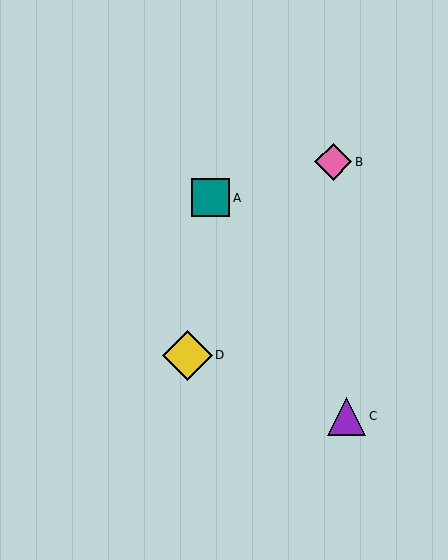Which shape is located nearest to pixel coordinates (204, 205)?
The teal square (labeled A) at (211, 198) is nearest to that location.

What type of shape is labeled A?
Shape A is a teal square.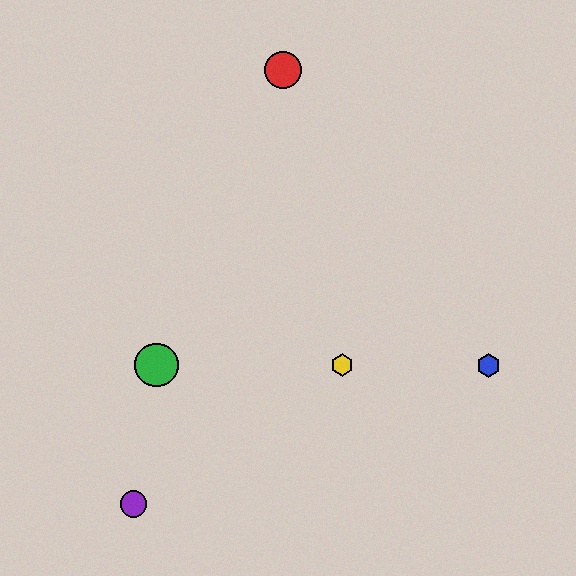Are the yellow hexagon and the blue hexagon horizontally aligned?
Yes, both are at y≈365.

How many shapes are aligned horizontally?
3 shapes (the blue hexagon, the green circle, the yellow hexagon) are aligned horizontally.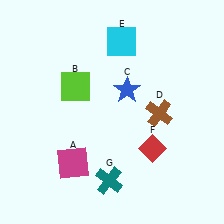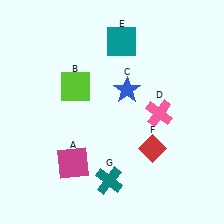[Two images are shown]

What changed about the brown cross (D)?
In Image 1, D is brown. In Image 2, it changed to pink.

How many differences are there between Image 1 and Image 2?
There are 2 differences between the two images.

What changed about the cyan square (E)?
In Image 1, E is cyan. In Image 2, it changed to teal.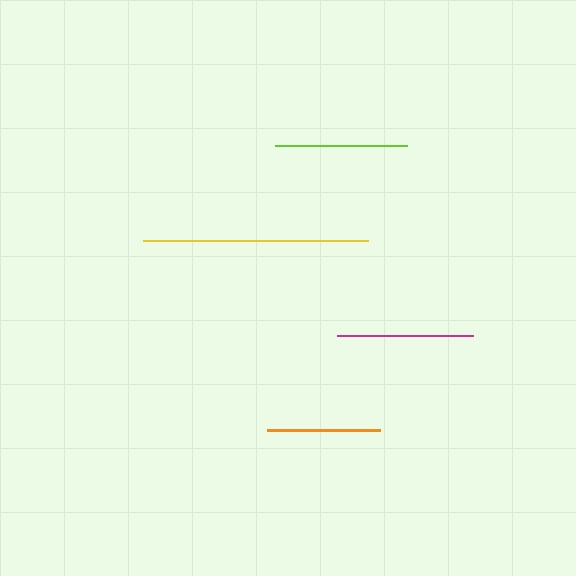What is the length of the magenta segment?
The magenta segment is approximately 136 pixels long.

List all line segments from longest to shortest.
From longest to shortest: yellow, magenta, lime, orange.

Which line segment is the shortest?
The orange line is the shortest at approximately 113 pixels.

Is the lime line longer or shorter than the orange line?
The lime line is longer than the orange line.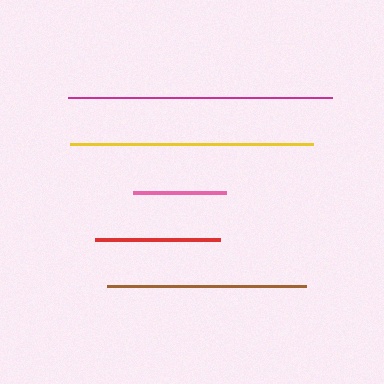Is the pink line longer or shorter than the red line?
The red line is longer than the pink line.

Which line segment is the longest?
The magenta line is the longest at approximately 264 pixels.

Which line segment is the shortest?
The pink line is the shortest at approximately 93 pixels.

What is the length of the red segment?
The red segment is approximately 124 pixels long.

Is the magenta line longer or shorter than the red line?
The magenta line is longer than the red line.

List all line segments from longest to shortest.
From longest to shortest: magenta, yellow, brown, red, pink.